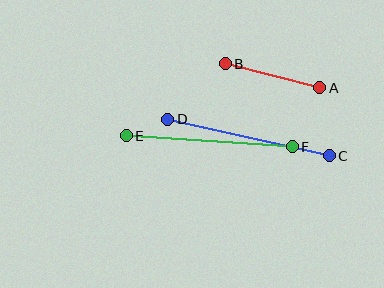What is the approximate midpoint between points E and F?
The midpoint is at approximately (209, 141) pixels.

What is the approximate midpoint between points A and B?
The midpoint is at approximately (272, 76) pixels.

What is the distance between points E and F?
The distance is approximately 166 pixels.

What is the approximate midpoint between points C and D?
The midpoint is at approximately (248, 137) pixels.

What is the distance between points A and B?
The distance is approximately 98 pixels.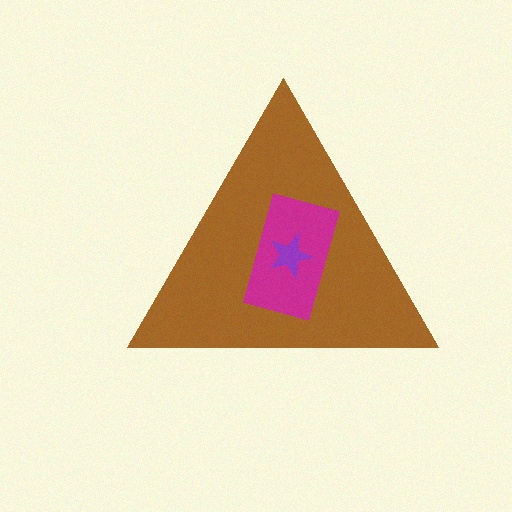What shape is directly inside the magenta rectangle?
The purple star.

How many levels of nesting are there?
3.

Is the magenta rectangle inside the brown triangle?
Yes.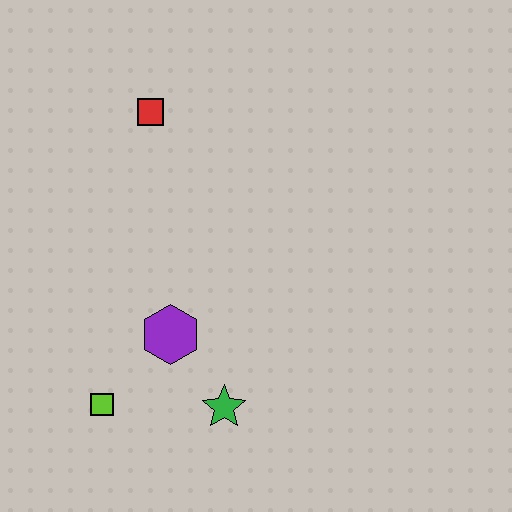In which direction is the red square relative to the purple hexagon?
The red square is above the purple hexagon.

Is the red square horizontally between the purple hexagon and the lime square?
Yes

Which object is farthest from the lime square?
The red square is farthest from the lime square.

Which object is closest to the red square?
The purple hexagon is closest to the red square.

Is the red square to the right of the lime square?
Yes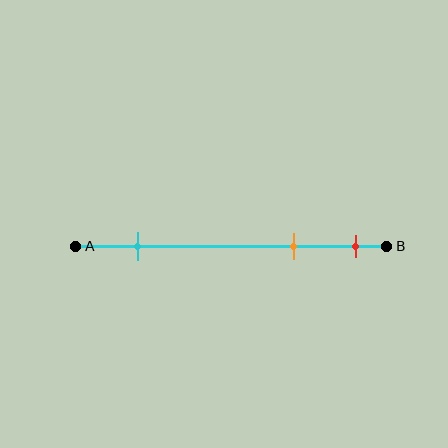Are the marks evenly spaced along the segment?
No, the marks are not evenly spaced.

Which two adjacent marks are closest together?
The orange and red marks are the closest adjacent pair.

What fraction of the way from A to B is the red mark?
The red mark is approximately 90% (0.9) of the way from A to B.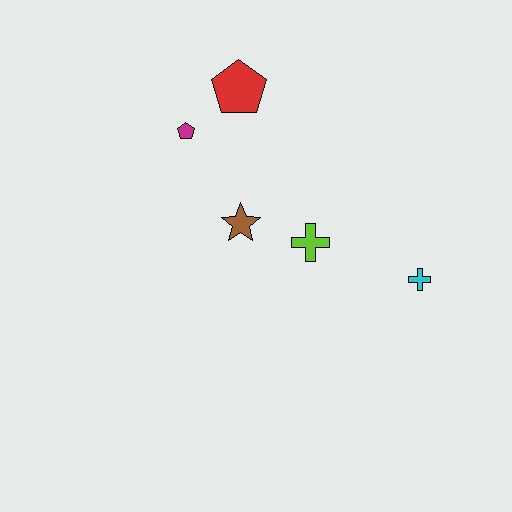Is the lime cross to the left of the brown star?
No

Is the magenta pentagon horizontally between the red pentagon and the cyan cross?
No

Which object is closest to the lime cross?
The brown star is closest to the lime cross.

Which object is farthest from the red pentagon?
The cyan cross is farthest from the red pentagon.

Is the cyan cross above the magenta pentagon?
No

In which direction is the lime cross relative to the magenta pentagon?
The lime cross is to the right of the magenta pentagon.